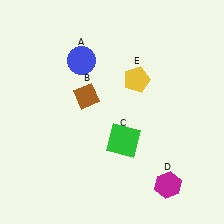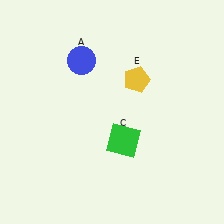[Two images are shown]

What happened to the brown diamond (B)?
The brown diamond (B) was removed in Image 2. It was in the top-left area of Image 1.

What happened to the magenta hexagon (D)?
The magenta hexagon (D) was removed in Image 2. It was in the bottom-right area of Image 1.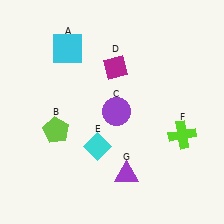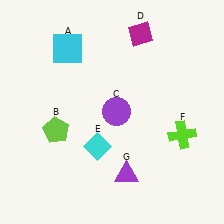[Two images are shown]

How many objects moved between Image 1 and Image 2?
1 object moved between the two images.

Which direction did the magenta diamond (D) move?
The magenta diamond (D) moved up.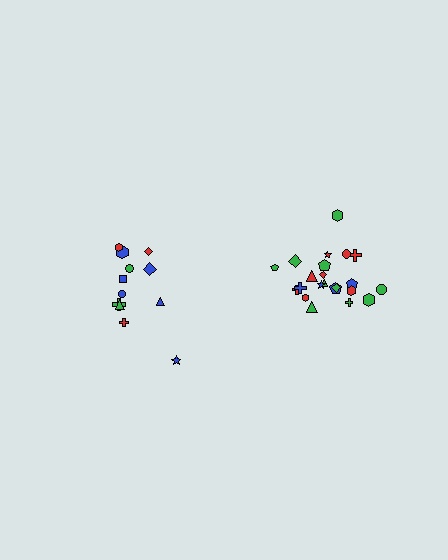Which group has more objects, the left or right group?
The right group.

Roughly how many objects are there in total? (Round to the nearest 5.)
Roughly 35 objects in total.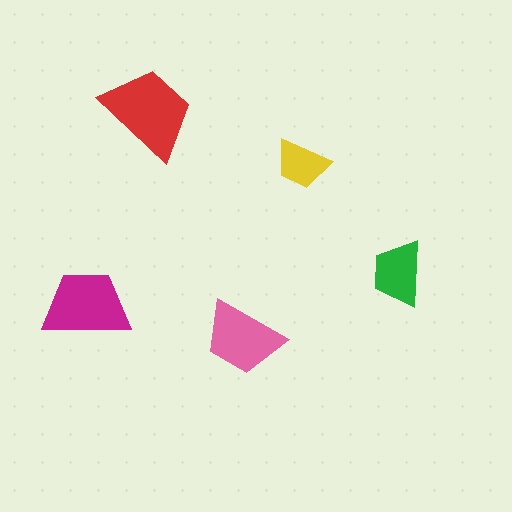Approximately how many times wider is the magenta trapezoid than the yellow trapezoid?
About 1.5 times wider.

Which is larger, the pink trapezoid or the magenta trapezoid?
The magenta one.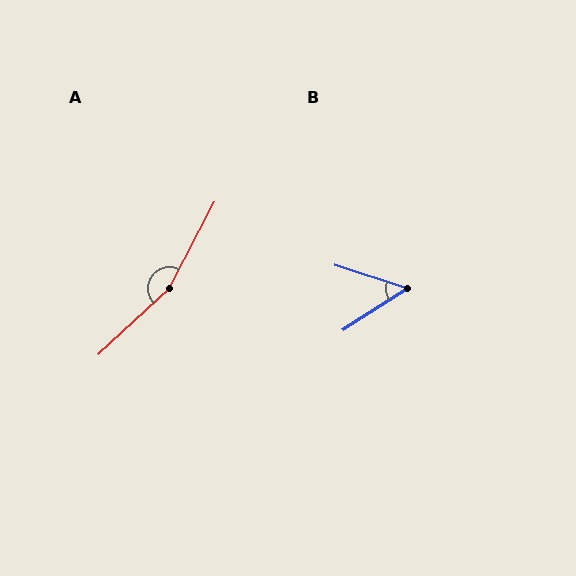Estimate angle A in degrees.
Approximately 161 degrees.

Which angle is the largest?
A, at approximately 161 degrees.